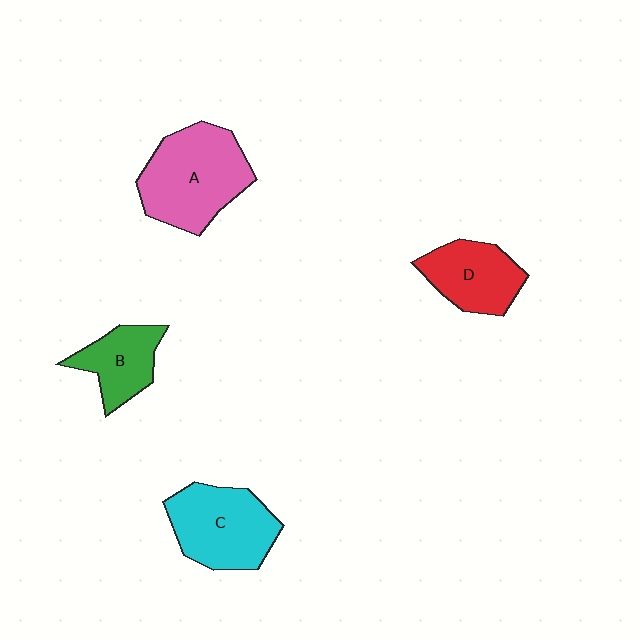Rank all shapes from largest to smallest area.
From largest to smallest: A (pink), C (cyan), D (red), B (green).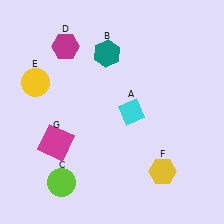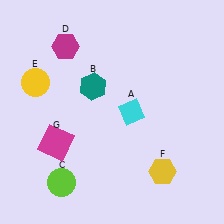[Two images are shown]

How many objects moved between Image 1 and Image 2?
1 object moved between the two images.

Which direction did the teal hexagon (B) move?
The teal hexagon (B) moved down.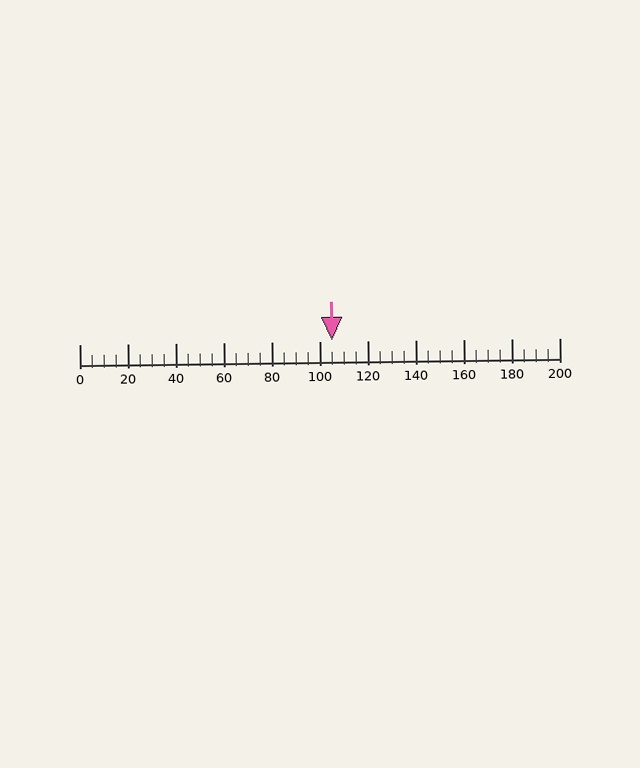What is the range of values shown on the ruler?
The ruler shows values from 0 to 200.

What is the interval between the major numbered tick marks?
The major tick marks are spaced 20 units apart.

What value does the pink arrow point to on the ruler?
The pink arrow points to approximately 105.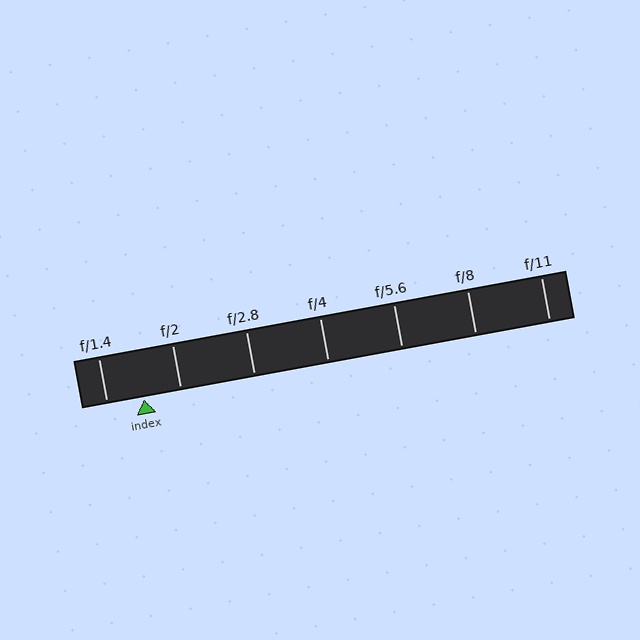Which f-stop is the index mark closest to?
The index mark is closest to f/2.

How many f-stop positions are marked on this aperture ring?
There are 7 f-stop positions marked.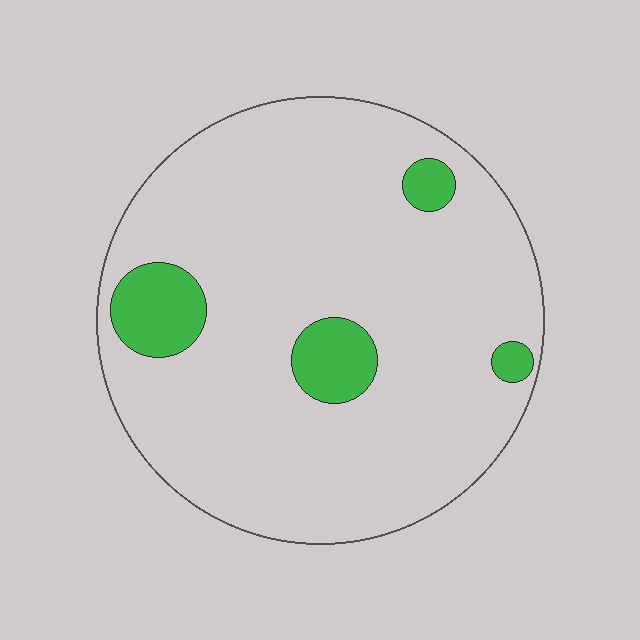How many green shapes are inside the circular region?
4.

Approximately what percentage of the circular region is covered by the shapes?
Approximately 10%.